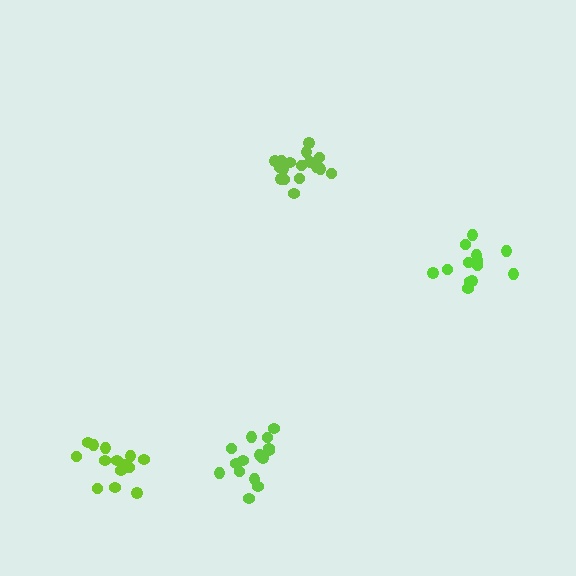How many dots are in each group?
Group 1: 17 dots, Group 2: 15 dots, Group 3: 14 dots, Group 4: 14 dots (60 total).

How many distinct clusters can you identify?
There are 4 distinct clusters.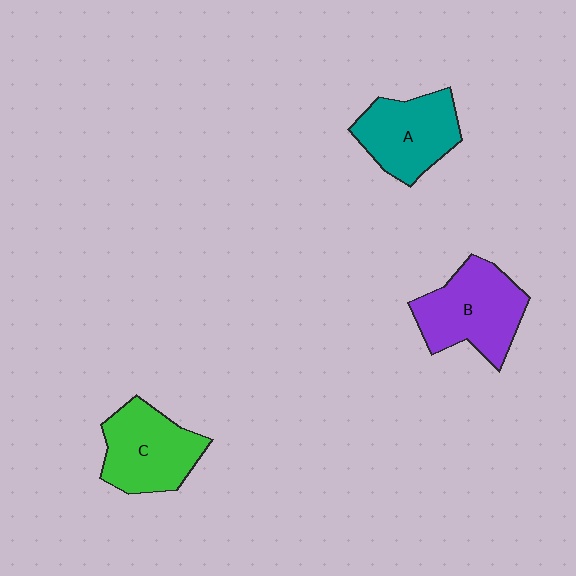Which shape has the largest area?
Shape B (purple).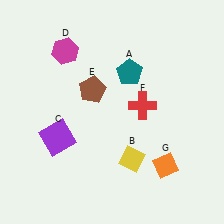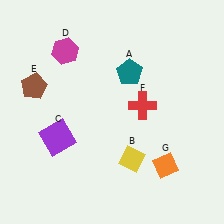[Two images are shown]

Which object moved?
The brown pentagon (E) moved left.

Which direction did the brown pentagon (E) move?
The brown pentagon (E) moved left.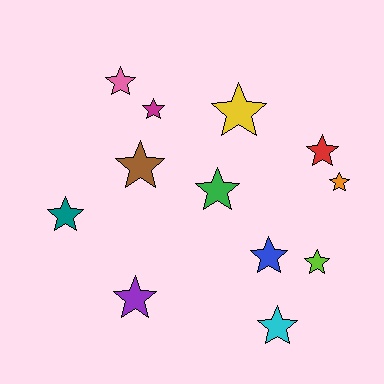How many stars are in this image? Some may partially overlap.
There are 12 stars.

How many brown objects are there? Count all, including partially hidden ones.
There is 1 brown object.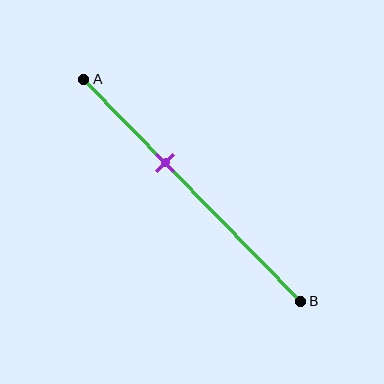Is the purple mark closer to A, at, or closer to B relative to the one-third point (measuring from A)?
The purple mark is closer to point B than the one-third point of segment AB.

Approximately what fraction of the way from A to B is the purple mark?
The purple mark is approximately 40% of the way from A to B.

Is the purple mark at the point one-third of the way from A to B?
No, the mark is at about 40% from A, not at the 33% one-third point.